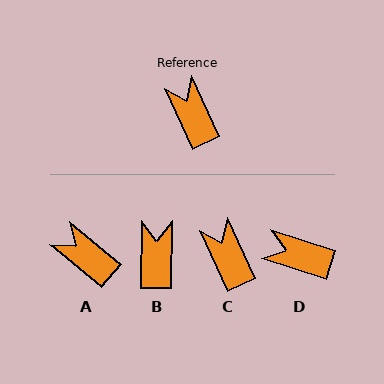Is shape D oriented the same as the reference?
No, it is off by about 48 degrees.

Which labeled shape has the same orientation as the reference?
C.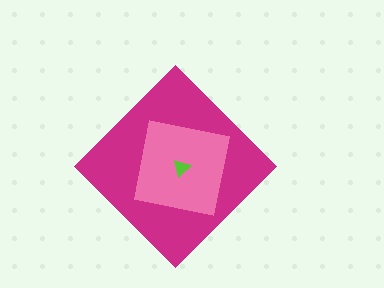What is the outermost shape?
The magenta diamond.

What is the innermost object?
The lime triangle.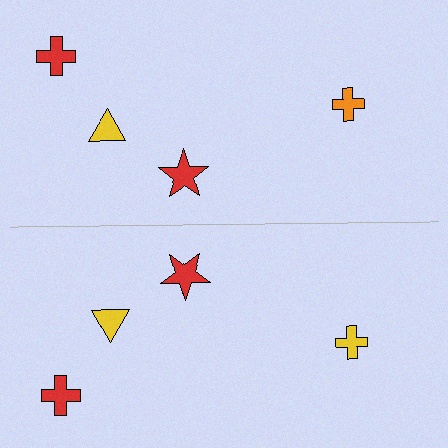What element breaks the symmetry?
The yellow cross on the bottom side breaks the symmetry — its mirror counterpart is orange.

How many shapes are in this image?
There are 8 shapes in this image.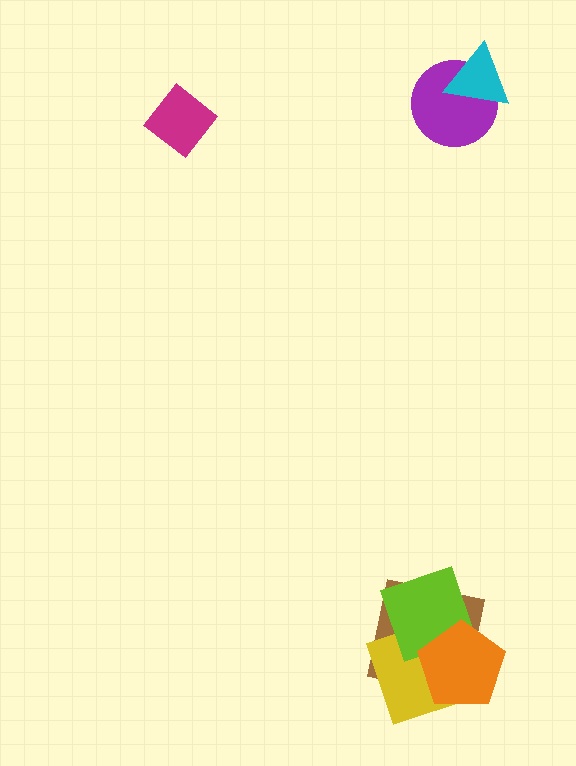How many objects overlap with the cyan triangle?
1 object overlaps with the cyan triangle.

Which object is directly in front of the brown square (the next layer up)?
The yellow square is directly in front of the brown square.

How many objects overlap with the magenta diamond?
0 objects overlap with the magenta diamond.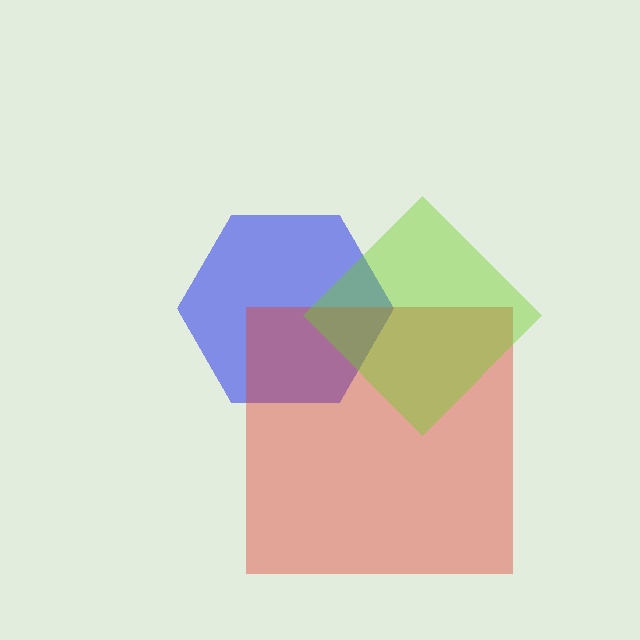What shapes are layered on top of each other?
The layered shapes are: a blue hexagon, a red square, a lime diamond.